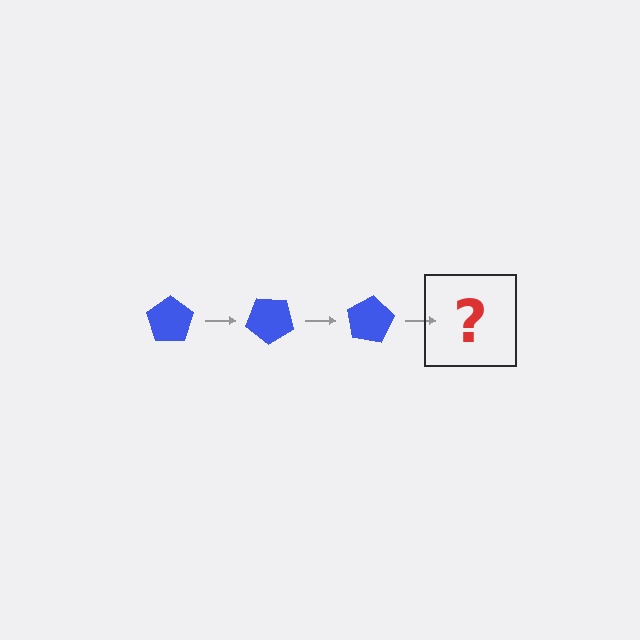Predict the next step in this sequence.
The next step is a blue pentagon rotated 120 degrees.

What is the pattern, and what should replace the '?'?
The pattern is that the pentagon rotates 40 degrees each step. The '?' should be a blue pentagon rotated 120 degrees.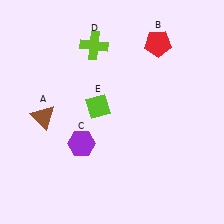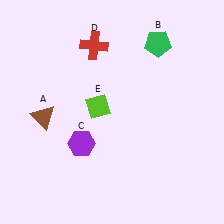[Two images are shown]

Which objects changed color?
B changed from red to green. D changed from lime to red.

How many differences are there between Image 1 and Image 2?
There are 2 differences between the two images.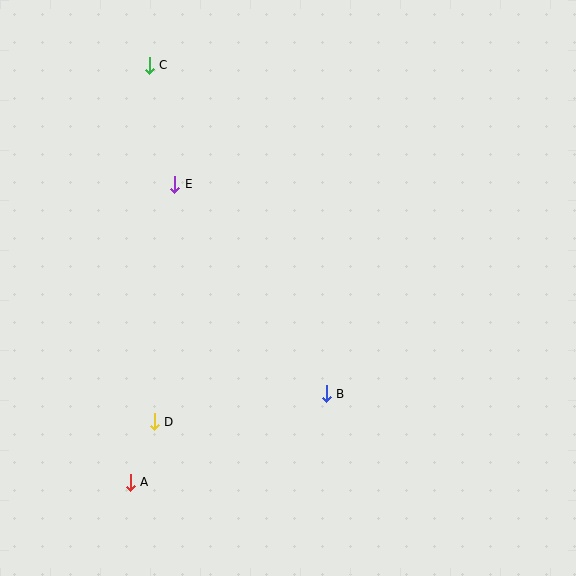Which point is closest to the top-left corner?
Point C is closest to the top-left corner.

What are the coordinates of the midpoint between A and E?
The midpoint between A and E is at (153, 333).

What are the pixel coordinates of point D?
Point D is at (154, 422).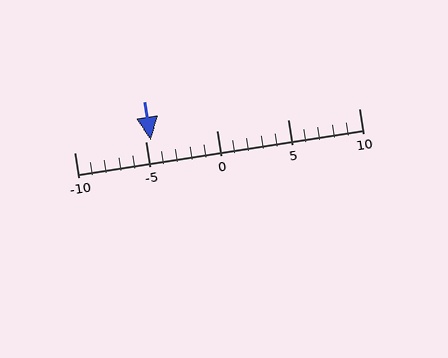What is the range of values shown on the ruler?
The ruler shows values from -10 to 10.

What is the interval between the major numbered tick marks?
The major tick marks are spaced 5 units apart.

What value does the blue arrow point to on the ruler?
The blue arrow points to approximately -5.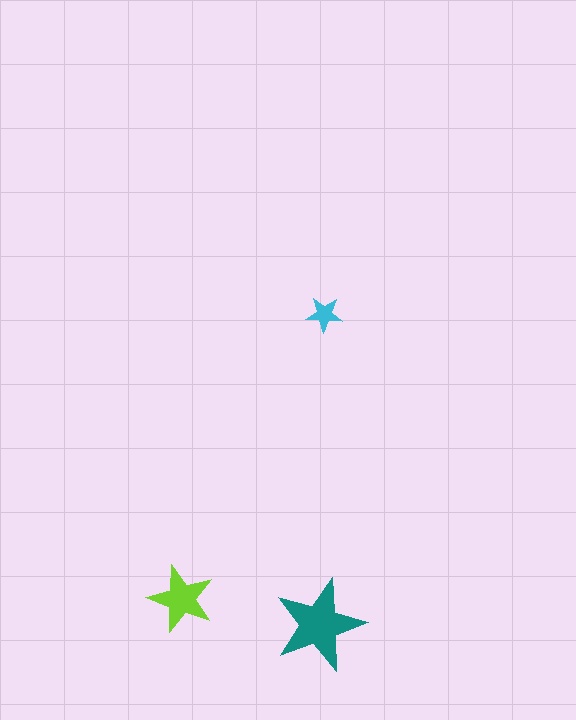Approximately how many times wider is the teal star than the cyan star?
About 2.5 times wider.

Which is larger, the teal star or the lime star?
The teal one.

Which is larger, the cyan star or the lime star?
The lime one.